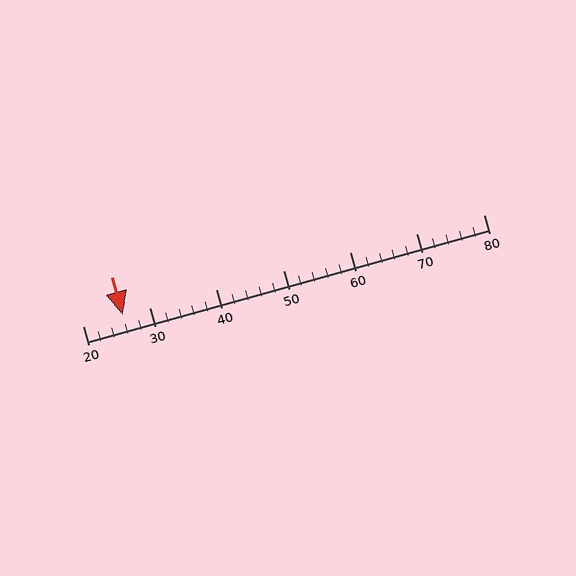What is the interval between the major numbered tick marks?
The major tick marks are spaced 10 units apart.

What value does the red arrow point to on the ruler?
The red arrow points to approximately 26.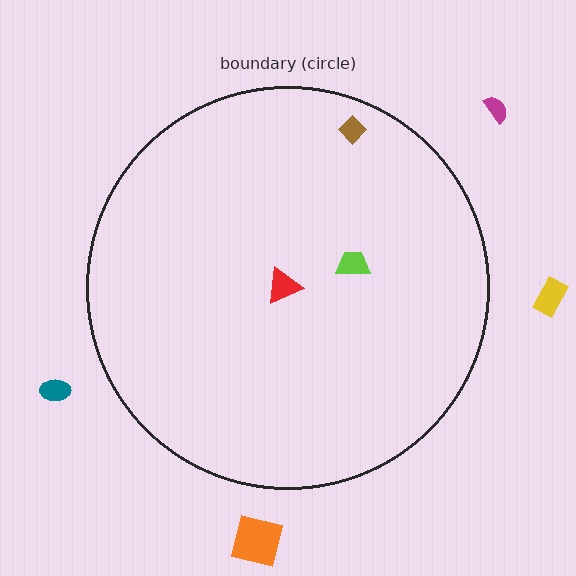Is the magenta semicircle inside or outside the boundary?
Outside.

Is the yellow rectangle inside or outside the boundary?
Outside.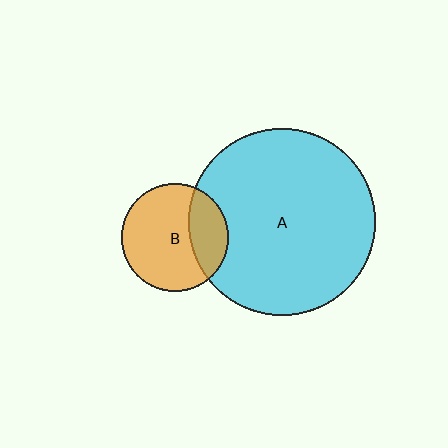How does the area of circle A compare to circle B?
Approximately 3.0 times.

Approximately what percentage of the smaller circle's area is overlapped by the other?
Approximately 30%.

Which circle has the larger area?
Circle A (cyan).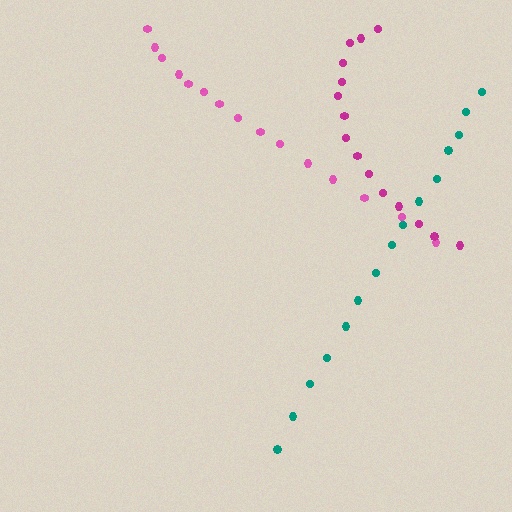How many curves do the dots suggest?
There are 3 distinct paths.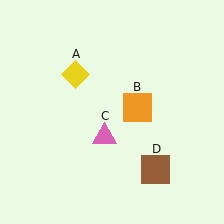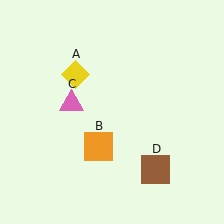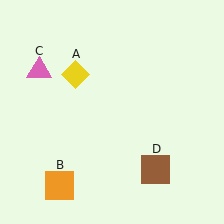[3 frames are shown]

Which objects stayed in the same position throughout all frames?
Yellow diamond (object A) and brown square (object D) remained stationary.